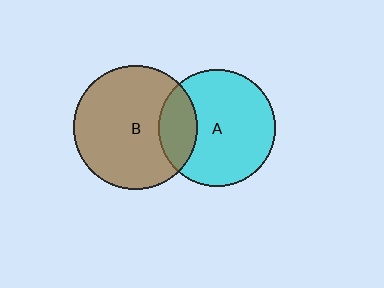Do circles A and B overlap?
Yes.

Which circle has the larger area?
Circle B (brown).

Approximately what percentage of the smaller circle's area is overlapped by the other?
Approximately 25%.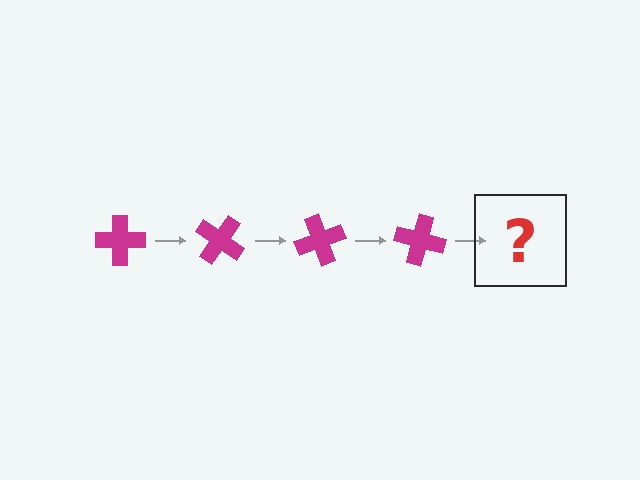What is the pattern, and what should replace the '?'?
The pattern is that the cross rotates 35 degrees each step. The '?' should be a magenta cross rotated 140 degrees.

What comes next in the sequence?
The next element should be a magenta cross rotated 140 degrees.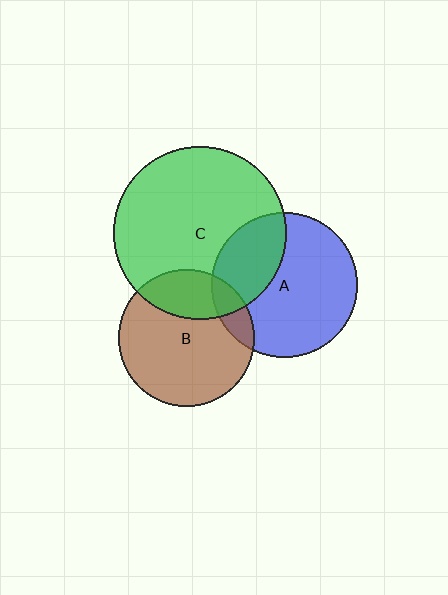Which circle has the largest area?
Circle C (green).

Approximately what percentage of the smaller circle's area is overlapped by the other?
Approximately 10%.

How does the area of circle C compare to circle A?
Approximately 1.4 times.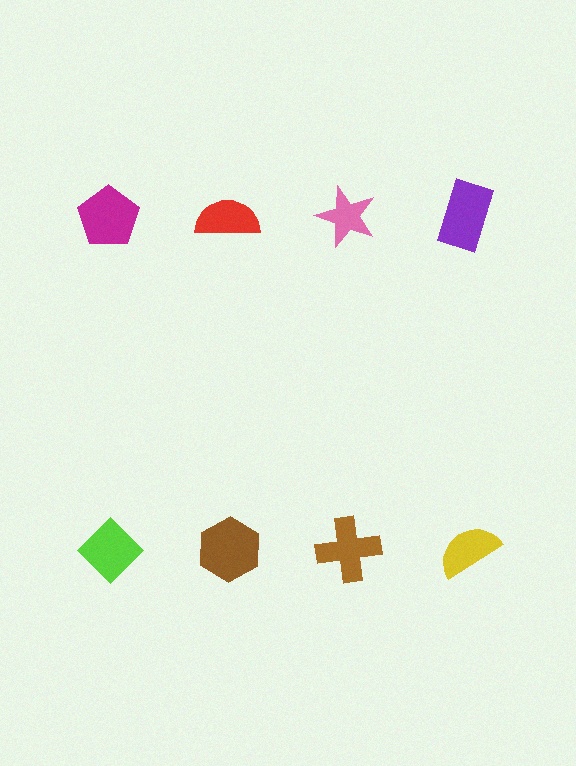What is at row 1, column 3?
A pink star.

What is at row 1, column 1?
A magenta pentagon.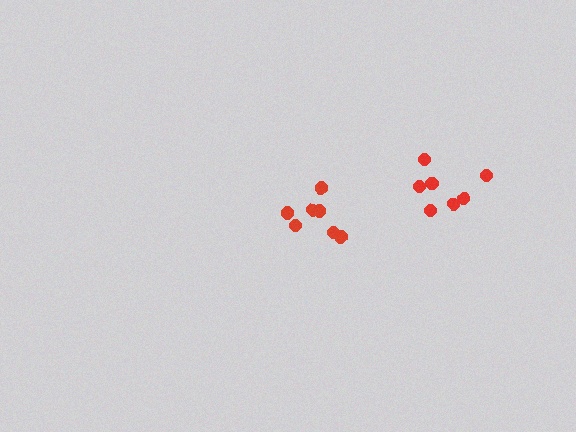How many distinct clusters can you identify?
There are 2 distinct clusters.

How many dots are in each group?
Group 1: 7 dots, Group 2: 7 dots (14 total).